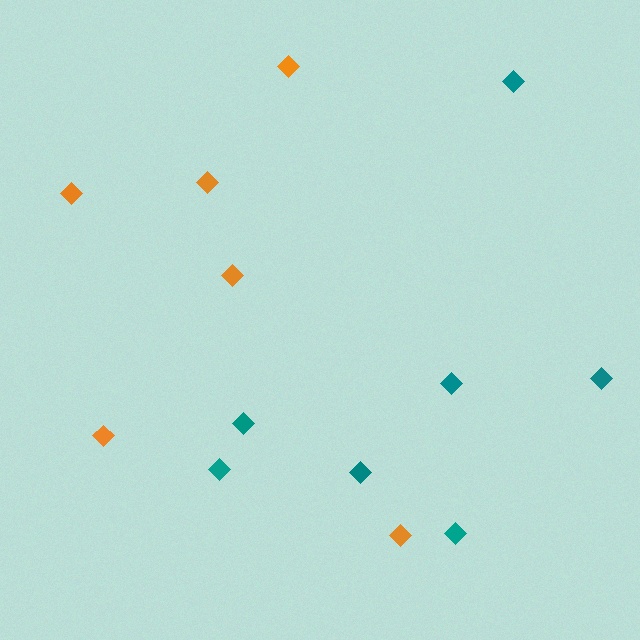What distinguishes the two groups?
There are 2 groups: one group of teal diamonds (7) and one group of orange diamonds (6).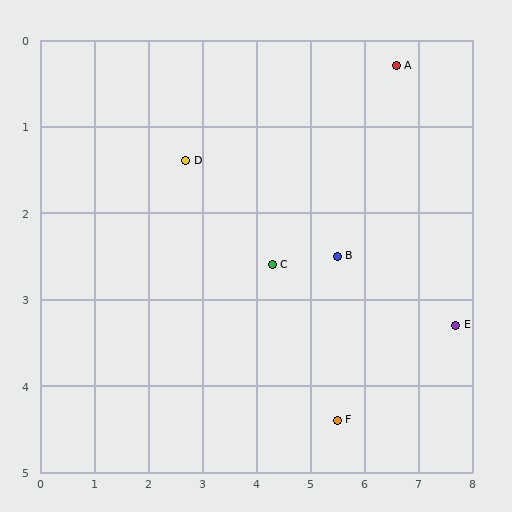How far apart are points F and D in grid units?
Points F and D are about 4.1 grid units apart.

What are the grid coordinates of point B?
Point B is at approximately (5.5, 2.5).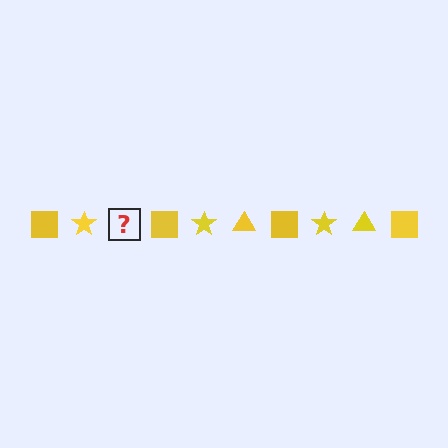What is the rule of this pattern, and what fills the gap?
The rule is that the pattern cycles through square, star, triangle shapes in yellow. The gap should be filled with a yellow triangle.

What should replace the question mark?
The question mark should be replaced with a yellow triangle.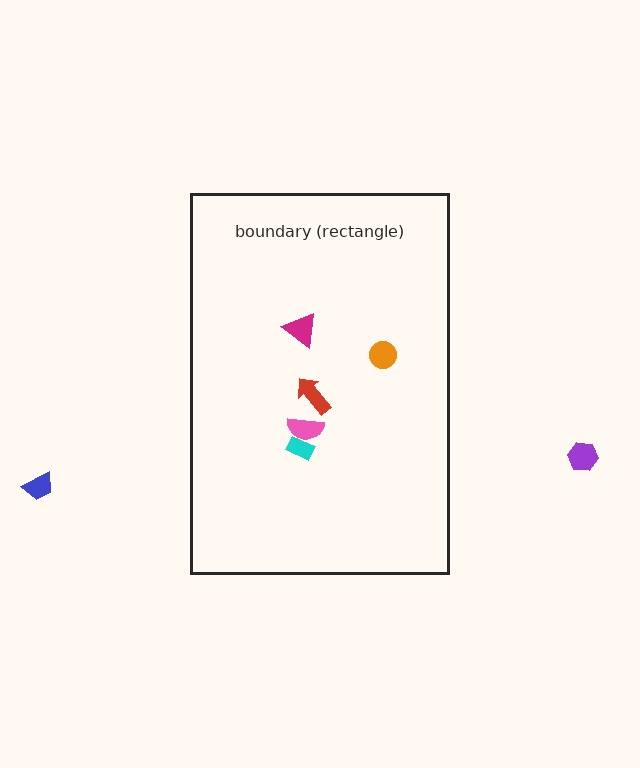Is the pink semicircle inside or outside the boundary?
Inside.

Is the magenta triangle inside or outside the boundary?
Inside.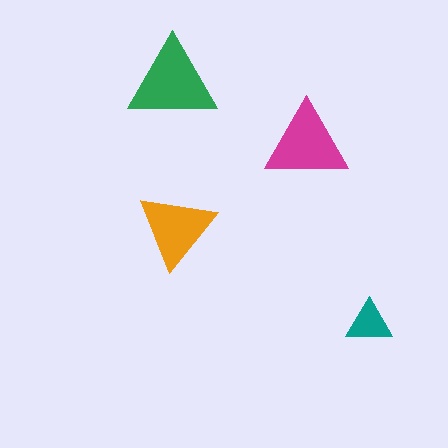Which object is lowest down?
The teal triangle is bottommost.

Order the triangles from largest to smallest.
the green one, the magenta one, the orange one, the teal one.